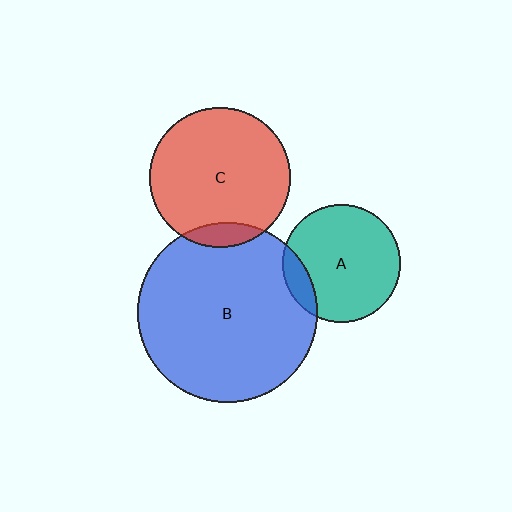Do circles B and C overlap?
Yes.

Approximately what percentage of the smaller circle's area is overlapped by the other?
Approximately 10%.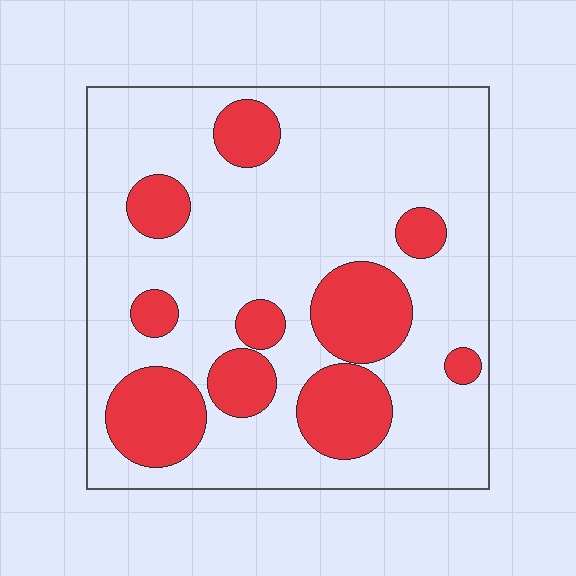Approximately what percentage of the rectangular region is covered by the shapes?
Approximately 25%.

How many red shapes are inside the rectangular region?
10.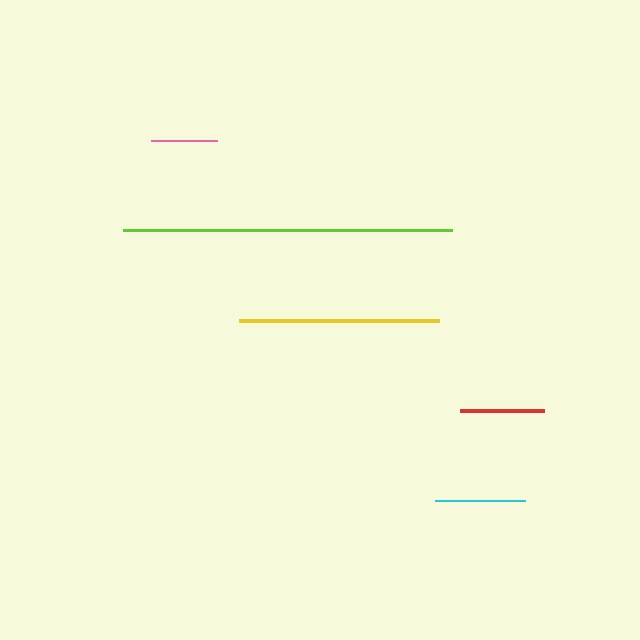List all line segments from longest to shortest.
From longest to shortest: lime, yellow, cyan, red, pink.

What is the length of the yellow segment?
The yellow segment is approximately 201 pixels long.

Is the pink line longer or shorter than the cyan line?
The cyan line is longer than the pink line.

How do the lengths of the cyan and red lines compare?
The cyan and red lines are approximately the same length.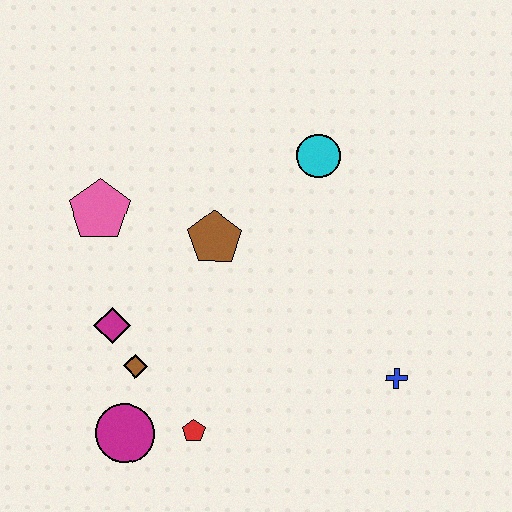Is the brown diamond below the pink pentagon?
Yes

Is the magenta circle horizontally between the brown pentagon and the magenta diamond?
Yes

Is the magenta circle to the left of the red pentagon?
Yes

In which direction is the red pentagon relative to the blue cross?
The red pentagon is to the left of the blue cross.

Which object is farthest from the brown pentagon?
The blue cross is farthest from the brown pentagon.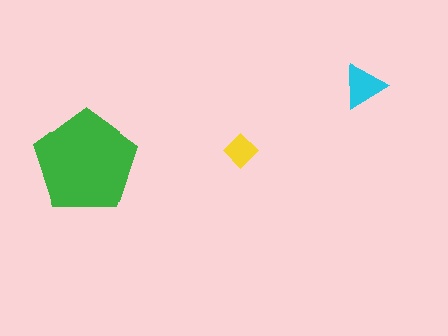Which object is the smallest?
The yellow diamond.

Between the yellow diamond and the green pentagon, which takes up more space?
The green pentagon.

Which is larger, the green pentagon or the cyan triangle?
The green pentagon.